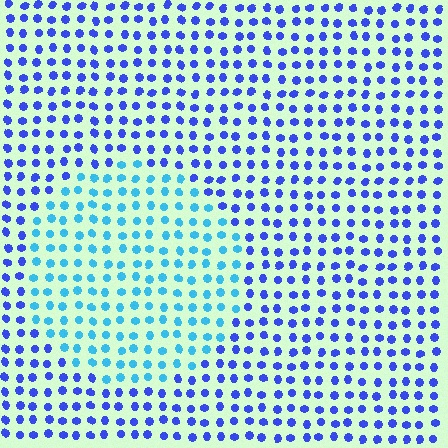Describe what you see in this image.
The image is filled with small blue elements in a uniform arrangement. A circle-shaped region is visible where the elements are tinted to a slightly different hue, forming a subtle color boundary.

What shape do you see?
I see a circle.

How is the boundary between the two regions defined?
The boundary is defined purely by a slight shift in hue (about 39 degrees). Spacing, size, and orientation are identical on both sides.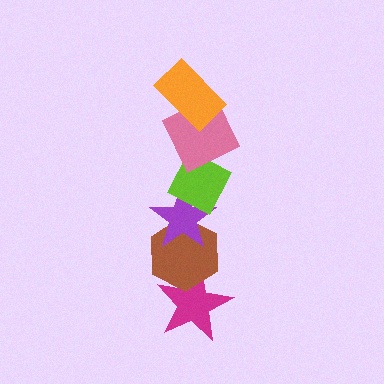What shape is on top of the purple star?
The lime diamond is on top of the purple star.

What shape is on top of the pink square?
The orange rectangle is on top of the pink square.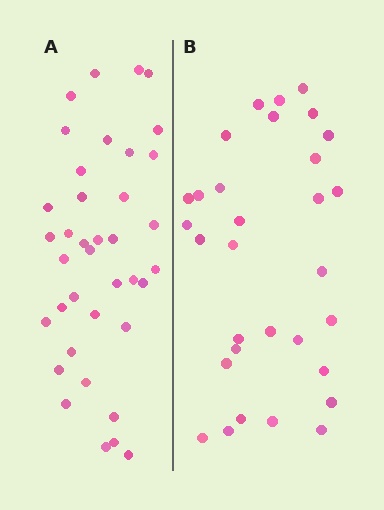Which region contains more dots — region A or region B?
Region A (the left region) has more dots.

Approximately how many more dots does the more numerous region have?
Region A has roughly 8 or so more dots than region B.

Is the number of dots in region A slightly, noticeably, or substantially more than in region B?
Region A has only slightly more — the two regions are fairly close. The ratio is roughly 1.2 to 1.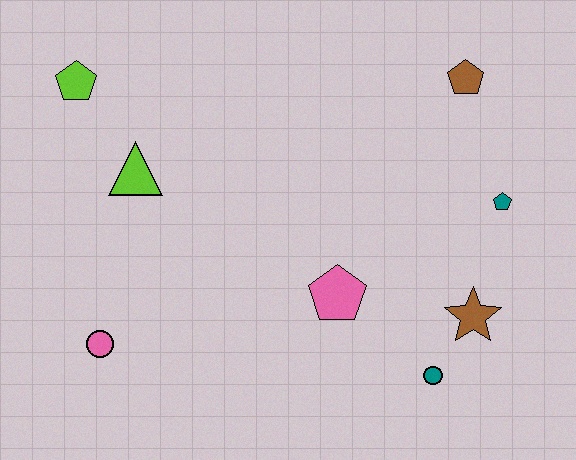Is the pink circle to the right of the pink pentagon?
No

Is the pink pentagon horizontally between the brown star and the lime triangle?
Yes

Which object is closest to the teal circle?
The brown star is closest to the teal circle.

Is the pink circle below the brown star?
Yes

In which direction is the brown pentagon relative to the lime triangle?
The brown pentagon is to the right of the lime triangle.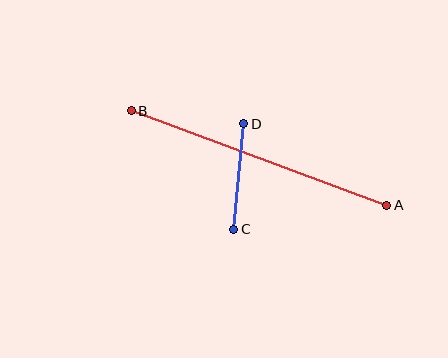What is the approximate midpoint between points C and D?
The midpoint is at approximately (239, 176) pixels.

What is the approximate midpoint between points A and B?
The midpoint is at approximately (259, 158) pixels.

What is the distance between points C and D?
The distance is approximately 106 pixels.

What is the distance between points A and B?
The distance is approximately 273 pixels.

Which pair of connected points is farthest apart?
Points A and B are farthest apart.